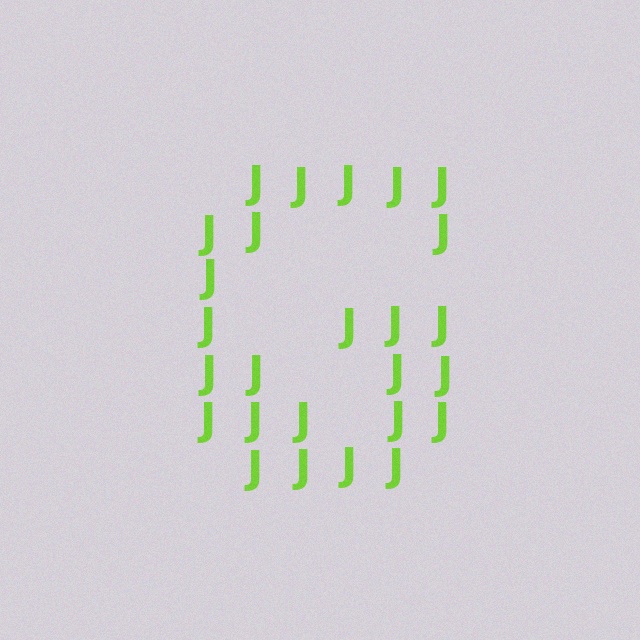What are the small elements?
The small elements are letter J's.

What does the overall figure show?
The overall figure shows the letter G.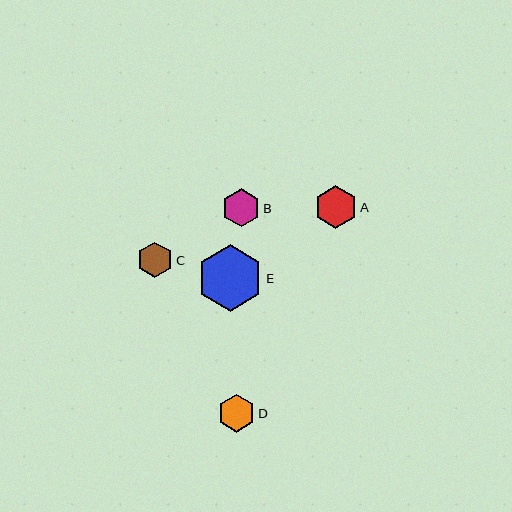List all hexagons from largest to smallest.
From largest to smallest: E, A, B, D, C.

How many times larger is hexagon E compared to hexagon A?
Hexagon E is approximately 1.5 times the size of hexagon A.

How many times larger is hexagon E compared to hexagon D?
Hexagon E is approximately 1.8 times the size of hexagon D.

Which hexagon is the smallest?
Hexagon C is the smallest with a size of approximately 35 pixels.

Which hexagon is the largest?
Hexagon E is the largest with a size of approximately 66 pixels.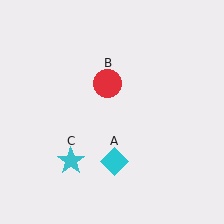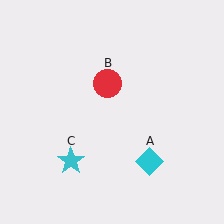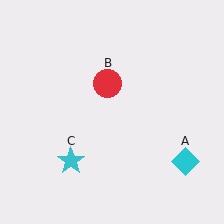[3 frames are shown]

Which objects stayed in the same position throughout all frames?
Red circle (object B) and cyan star (object C) remained stationary.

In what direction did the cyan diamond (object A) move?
The cyan diamond (object A) moved right.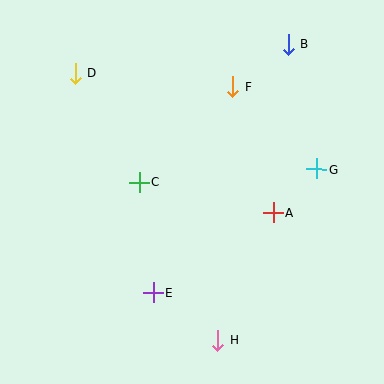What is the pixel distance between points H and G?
The distance between H and G is 198 pixels.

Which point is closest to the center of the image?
Point C at (139, 182) is closest to the center.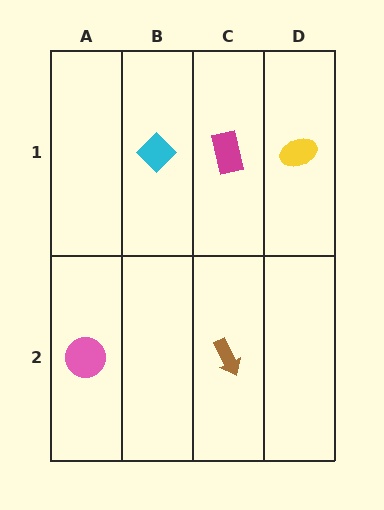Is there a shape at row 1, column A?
No, that cell is empty.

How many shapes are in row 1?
3 shapes.